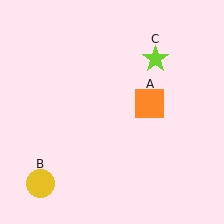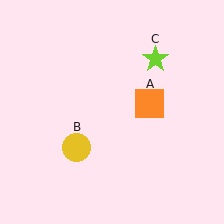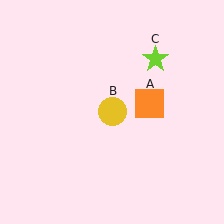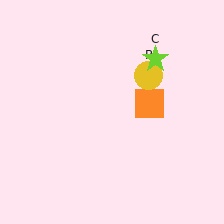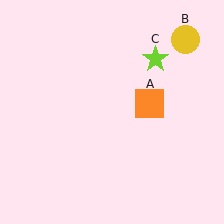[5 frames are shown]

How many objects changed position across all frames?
1 object changed position: yellow circle (object B).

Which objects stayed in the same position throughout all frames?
Orange square (object A) and lime star (object C) remained stationary.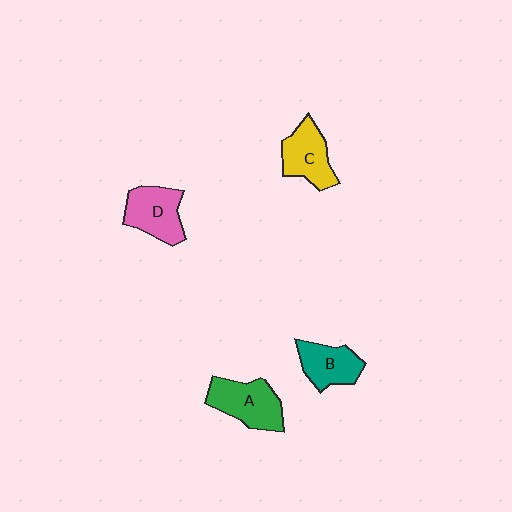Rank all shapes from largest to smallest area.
From largest to smallest: A (green), D (pink), C (yellow), B (teal).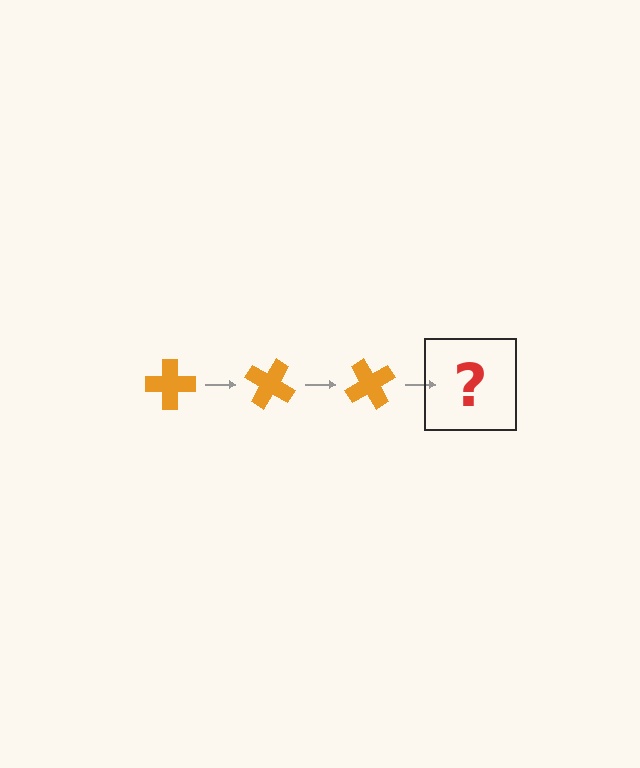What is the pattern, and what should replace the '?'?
The pattern is that the cross rotates 30 degrees each step. The '?' should be an orange cross rotated 90 degrees.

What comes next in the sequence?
The next element should be an orange cross rotated 90 degrees.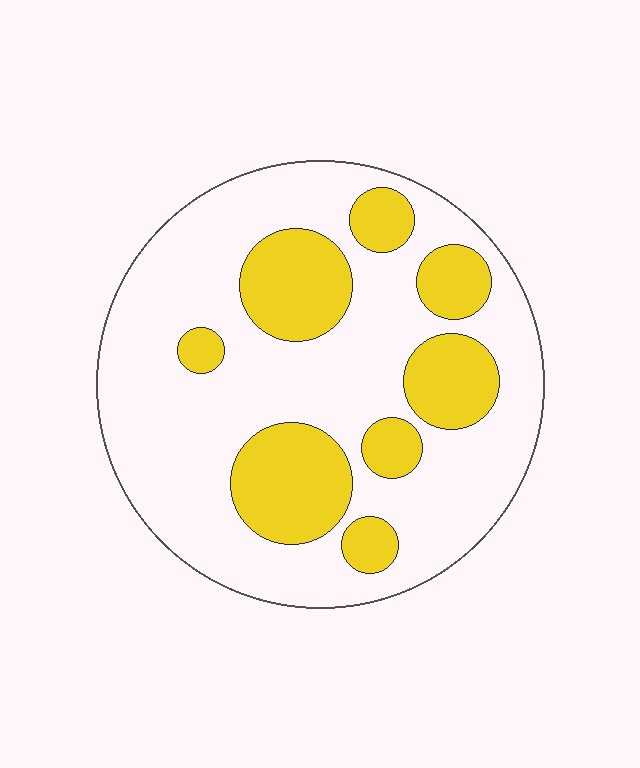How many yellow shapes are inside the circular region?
8.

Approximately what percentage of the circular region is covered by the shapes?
Approximately 30%.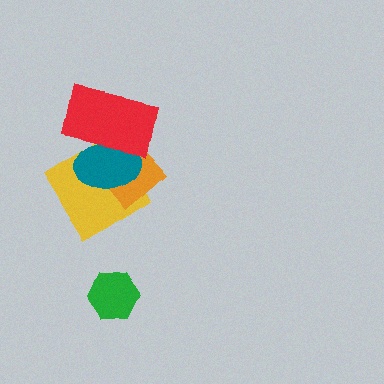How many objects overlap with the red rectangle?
3 objects overlap with the red rectangle.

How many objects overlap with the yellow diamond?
3 objects overlap with the yellow diamond.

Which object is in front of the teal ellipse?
The red rectangle is in front of the teal ellipse.